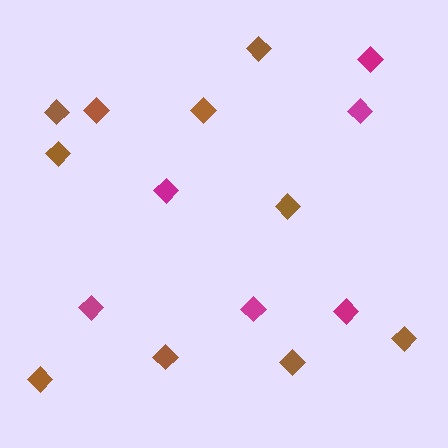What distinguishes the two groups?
There are 2 groups: one group of brown diamonds (10) and one group of magenta diamonds (6).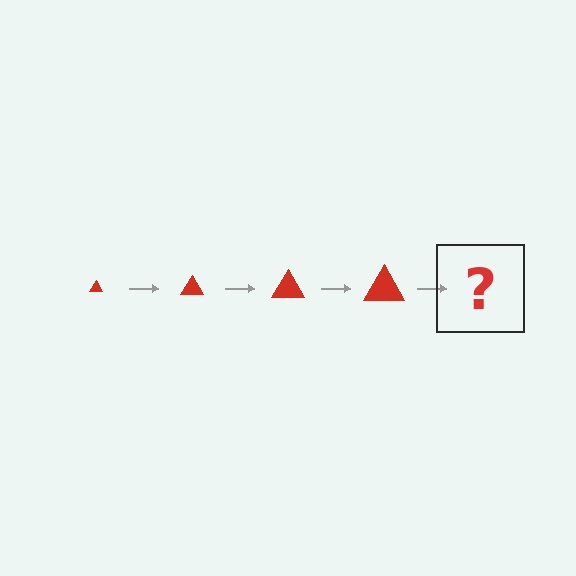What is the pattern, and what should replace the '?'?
The pattern is that the triangle gets progressively larger each step. The '?' should be a red triangle, larger than the previous one.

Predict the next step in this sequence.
The next step is a red triangle, larger than the previous one.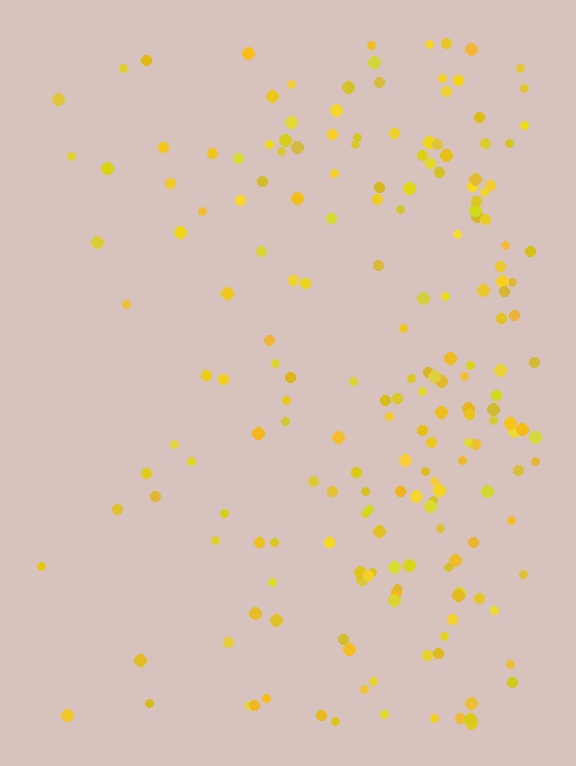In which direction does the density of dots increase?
From left to right, with the right side densest.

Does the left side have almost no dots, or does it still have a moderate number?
Still a moderate number, just noticeably fewer than the right.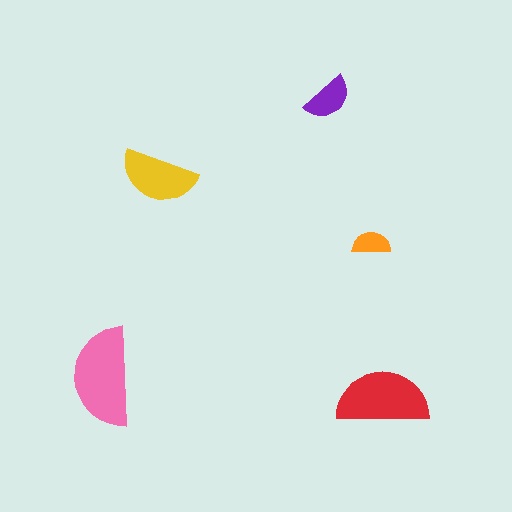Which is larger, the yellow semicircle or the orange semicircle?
The yellow one.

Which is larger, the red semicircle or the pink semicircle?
The pink one.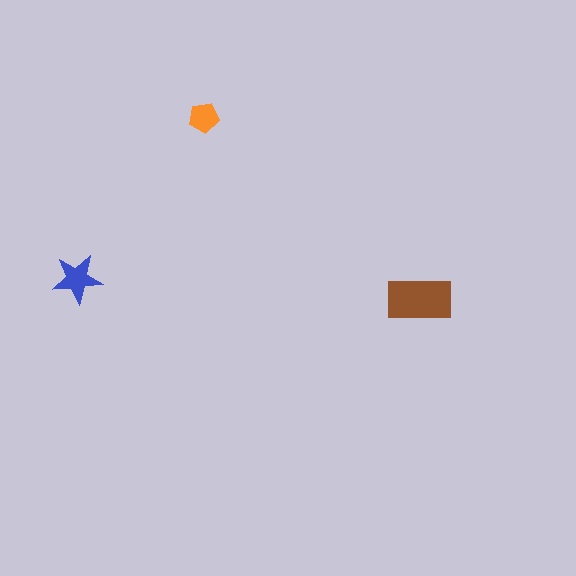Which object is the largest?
The brown rectangle.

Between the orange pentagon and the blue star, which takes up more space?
The blue star.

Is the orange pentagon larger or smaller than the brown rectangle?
Smaller.